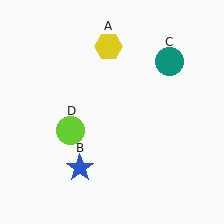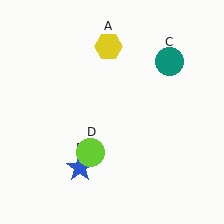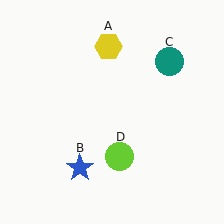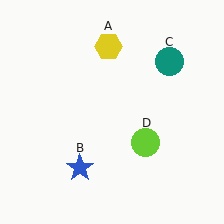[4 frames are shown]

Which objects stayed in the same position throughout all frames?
Yellow hexagon (object A) and blue star (object B) and teal circle (object C) remained stationary.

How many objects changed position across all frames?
1 object changed position: lime circle (object D).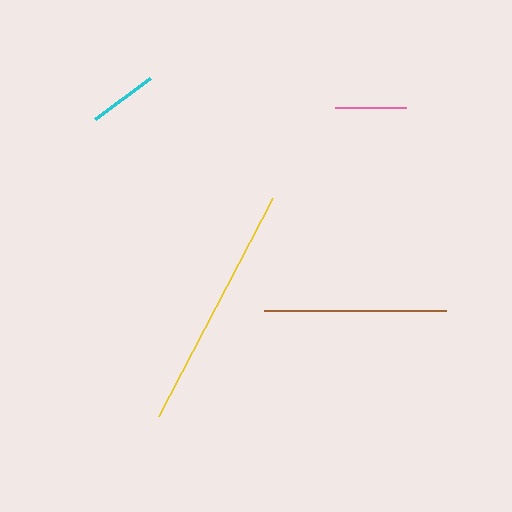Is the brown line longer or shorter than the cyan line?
The brown line is longer than the cyan line.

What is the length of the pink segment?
The pink segment is approximately 71 pixels long.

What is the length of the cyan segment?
The cyan segment is approximately 68 pixels long.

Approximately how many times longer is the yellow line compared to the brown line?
The yellow line is approximately 1.3 times the length of the brown line.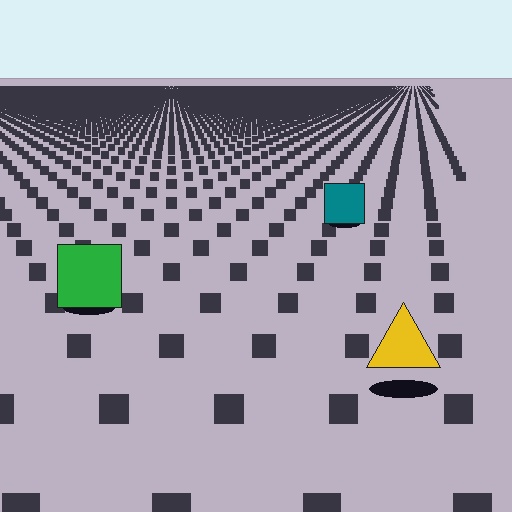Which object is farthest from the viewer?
The teal square is farthest from the viewer. It appears smaller and the ground texture around it is denser.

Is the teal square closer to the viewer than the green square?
No. The green square is closer — you can tell from the texture gradient: the ground texture is coarser near it.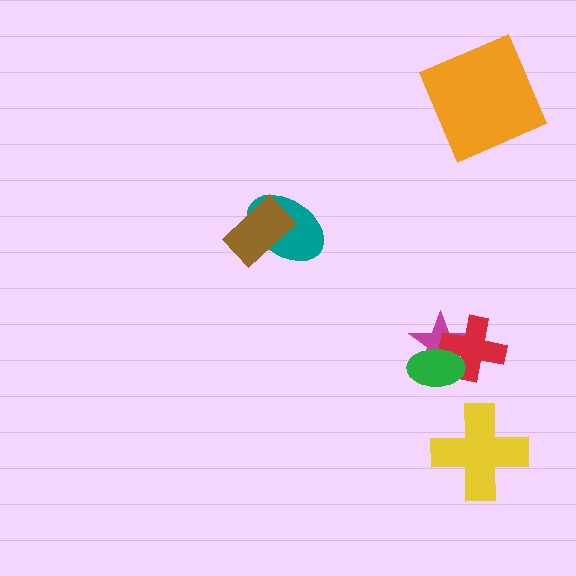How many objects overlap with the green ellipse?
2 objects overlap with the green ellipse.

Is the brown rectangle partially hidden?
No, no other shape covers it.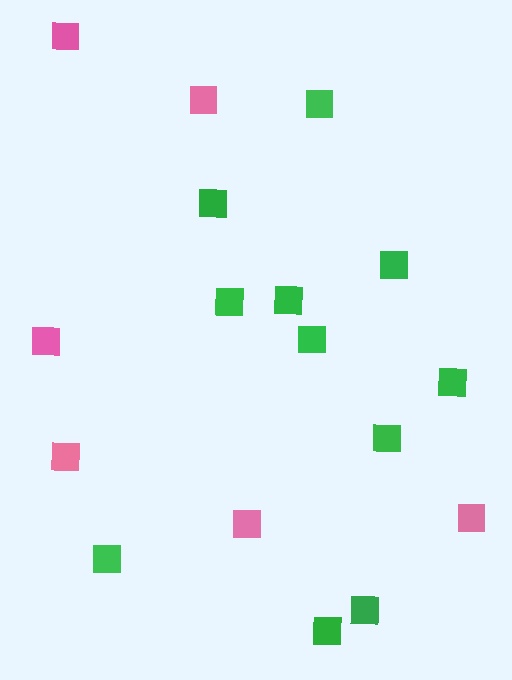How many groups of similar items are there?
There are 2 groups: one group of green squares (11) and one group of pink squares (6).